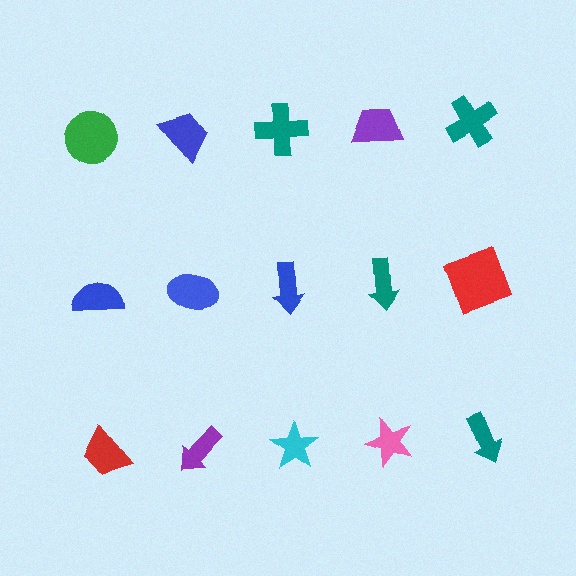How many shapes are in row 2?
5 shapes.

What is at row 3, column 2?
A purple arrow.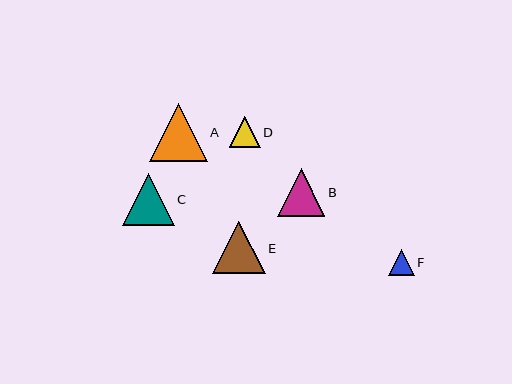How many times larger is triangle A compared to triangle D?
Triangle A is approximately 1.9 times the size of triangle D.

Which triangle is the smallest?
Triangle F is the smallest with a size of approximately 26 pixels.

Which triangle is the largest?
Triangle A is the largest with a size of approximately 58 pixels.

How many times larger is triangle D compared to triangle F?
Triangle D is approximately 1.2 times the size of triangle F.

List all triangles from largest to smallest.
From largest to smallest: A, E, C, B, D, F.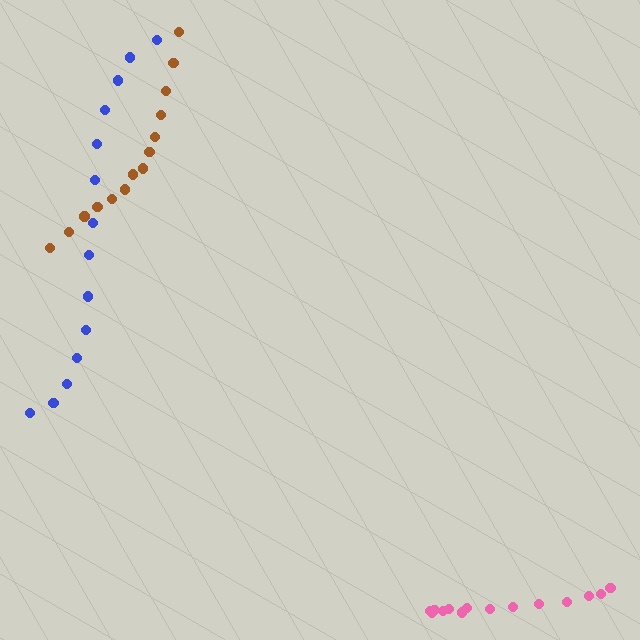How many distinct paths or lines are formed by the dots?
There are 3 distinct paths.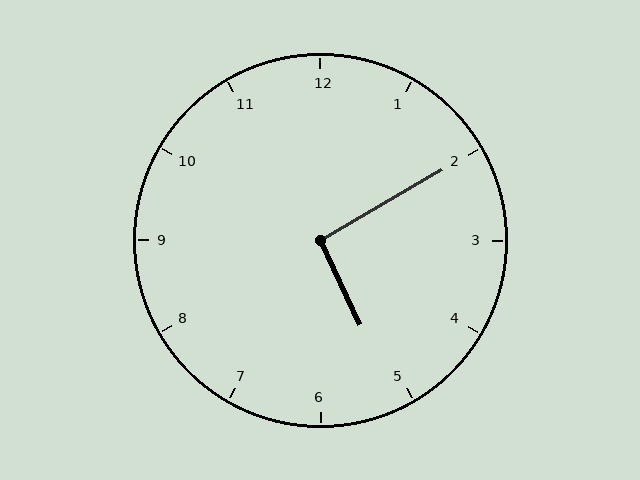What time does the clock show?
5:10.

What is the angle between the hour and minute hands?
Approximately 95 degrees.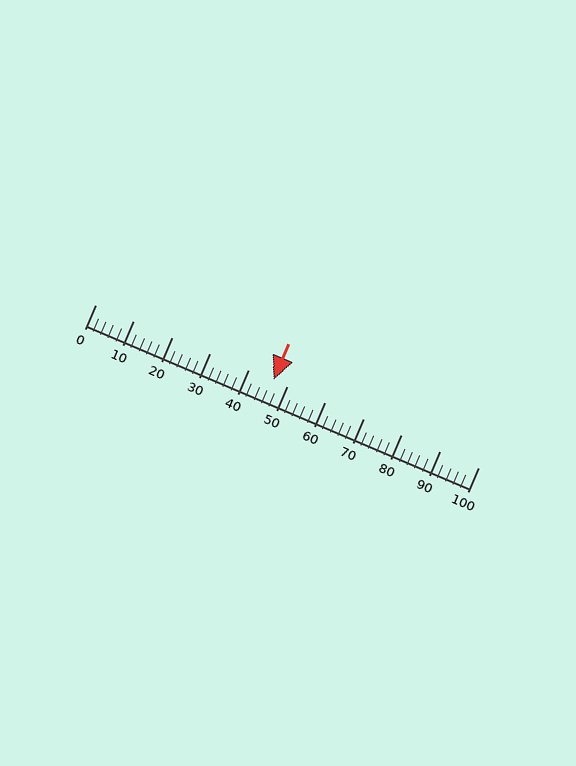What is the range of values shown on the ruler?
The ruler shows values from 0 to 100.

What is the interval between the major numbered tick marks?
The major tick marks are spaced 10 units apart.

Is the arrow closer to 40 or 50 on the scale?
The arrow is closer to 50.